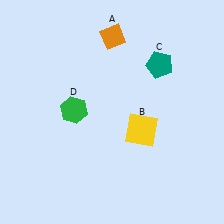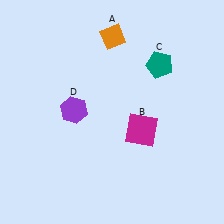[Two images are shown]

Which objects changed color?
B changed from yellow to magenta. D changed from green to purple.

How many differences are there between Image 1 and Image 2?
There are 2 differences between the two images.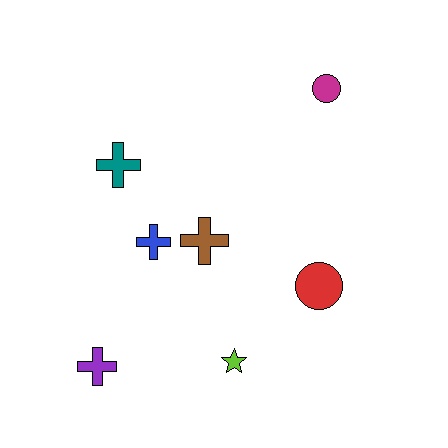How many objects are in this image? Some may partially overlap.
There are 7 objects.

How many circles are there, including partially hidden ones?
There are 2 circles.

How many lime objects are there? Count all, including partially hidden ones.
There is 1 lime object.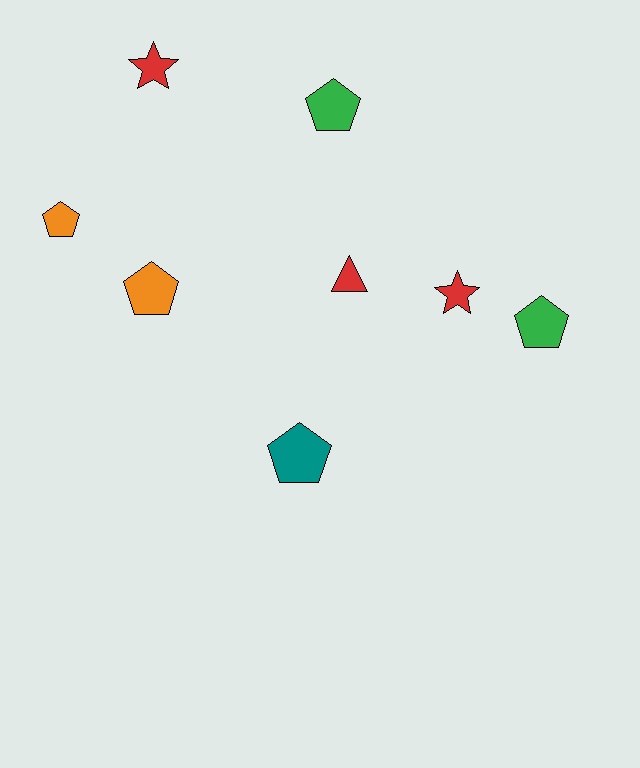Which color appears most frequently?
Red, with 3 objects.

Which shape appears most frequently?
Pentagon, with 5 objects.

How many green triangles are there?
There are no green triangles.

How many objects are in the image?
There are 8 objects.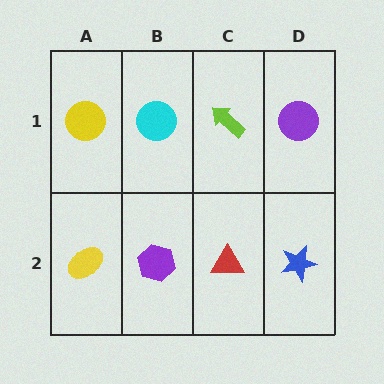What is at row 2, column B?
A purple hexagon.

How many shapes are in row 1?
4 shapes.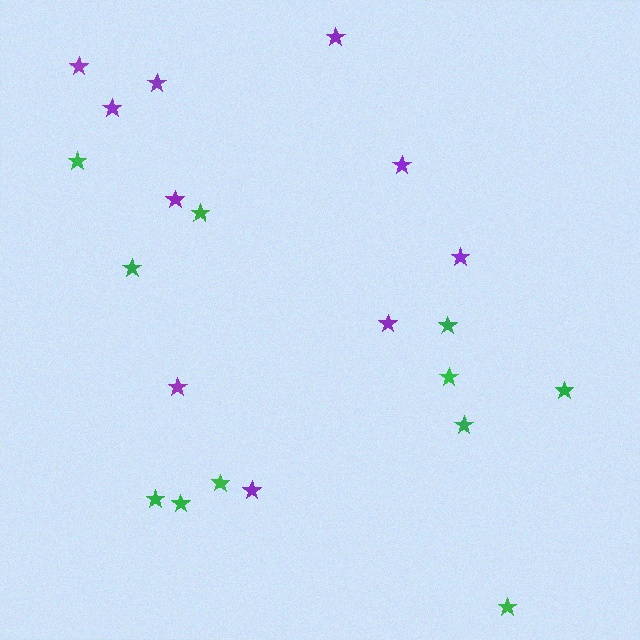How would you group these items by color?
There are 2 groups: one group of green stars (11) and one group of purple stars (10).